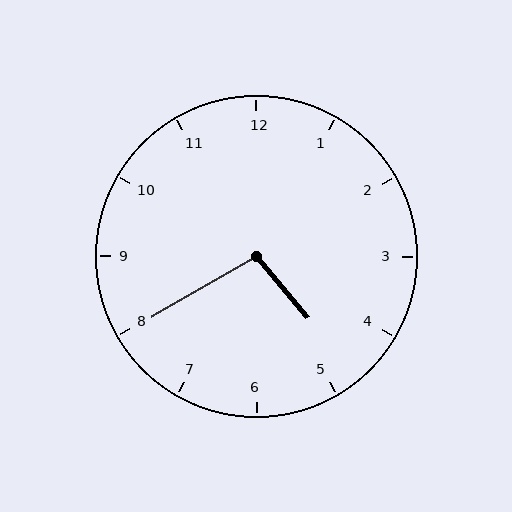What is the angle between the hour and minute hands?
Approximately 100 degrees.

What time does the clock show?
4:40.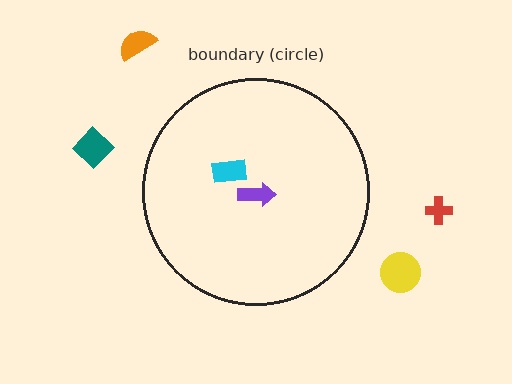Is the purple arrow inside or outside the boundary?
Inside.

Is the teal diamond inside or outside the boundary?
Outside.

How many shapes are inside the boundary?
2 inside, 4 outside.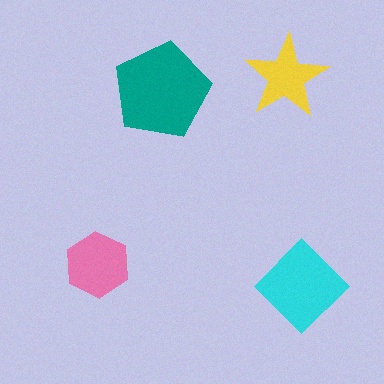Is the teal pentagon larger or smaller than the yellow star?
Larger.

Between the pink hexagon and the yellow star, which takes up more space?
The pink hexagon.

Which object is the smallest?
The yellow star.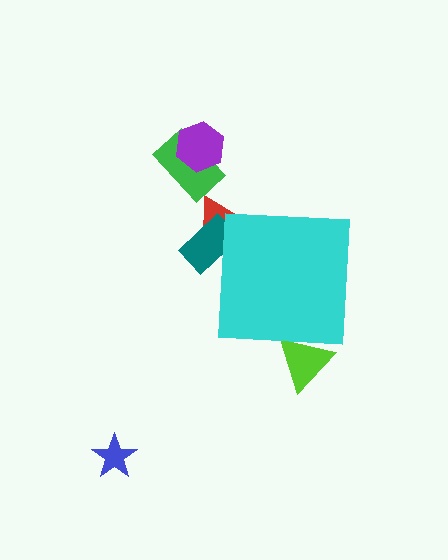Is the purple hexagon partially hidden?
No, the purple hexagon is fully visible.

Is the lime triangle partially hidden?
Yes, the lime triangle is partially hidden behind the cyan square.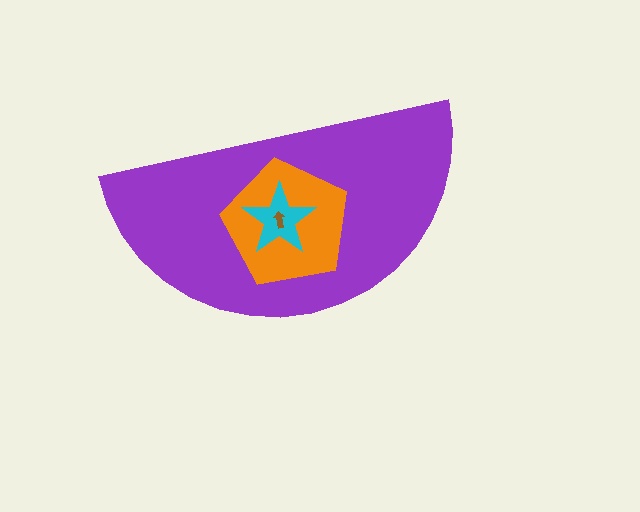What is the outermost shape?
The purple semicircle.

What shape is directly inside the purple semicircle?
The orange pentagon.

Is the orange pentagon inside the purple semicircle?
Yes.